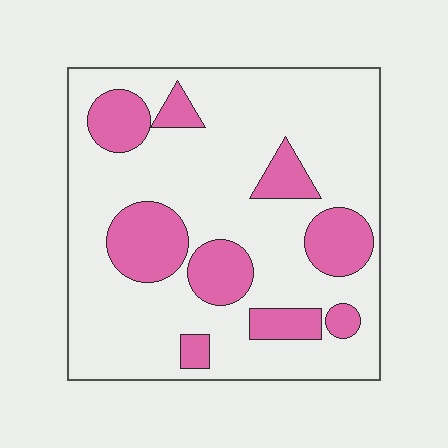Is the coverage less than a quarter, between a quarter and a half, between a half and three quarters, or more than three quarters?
Less than a quarter.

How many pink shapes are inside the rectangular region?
9.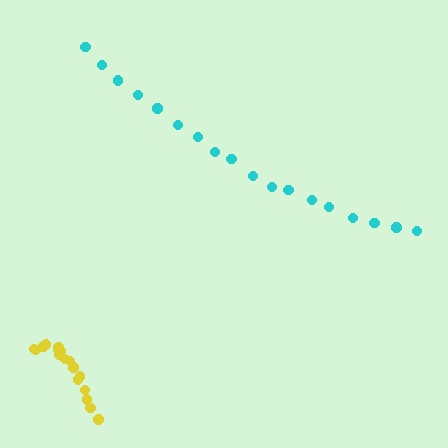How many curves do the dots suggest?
There are 2 distinct paths.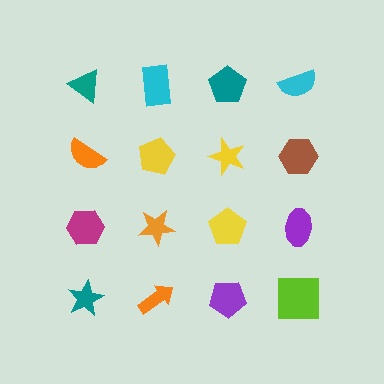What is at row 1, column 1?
A teal triangle.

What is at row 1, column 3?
A teal pentagon.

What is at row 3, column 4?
A purple ellipse.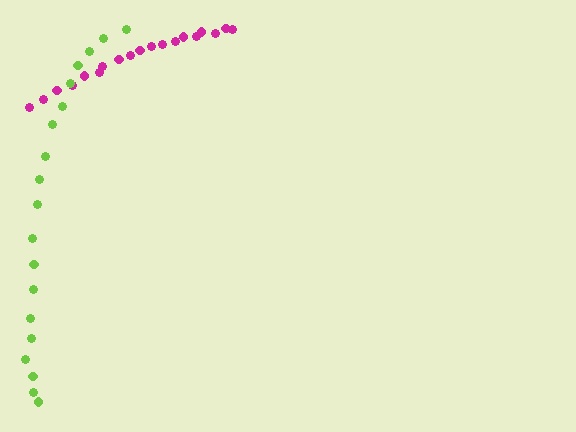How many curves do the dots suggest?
There are 2 distinct paths.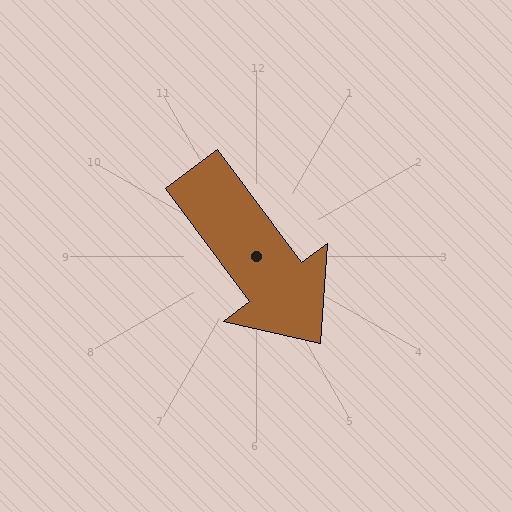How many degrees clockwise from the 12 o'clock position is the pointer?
Approximately 143 degrees.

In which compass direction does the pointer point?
Southeast.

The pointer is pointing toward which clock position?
Roughly 5 o'clock.